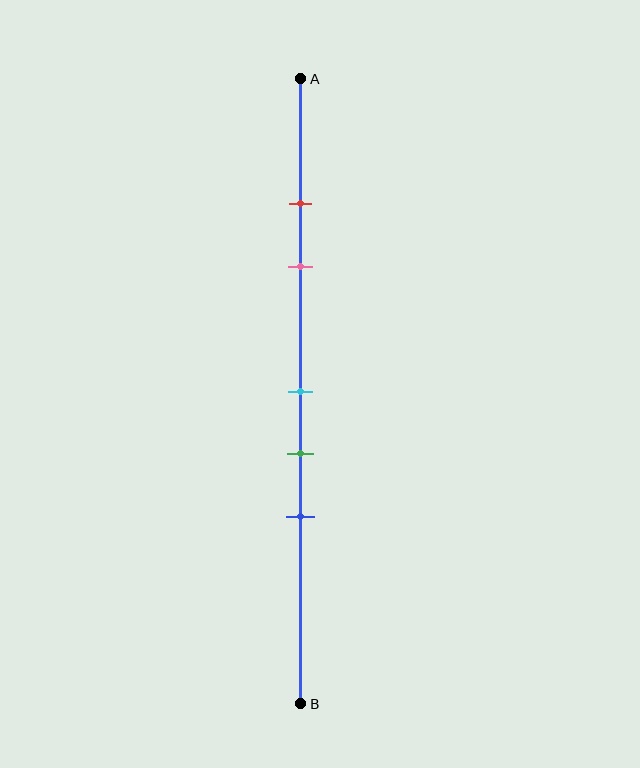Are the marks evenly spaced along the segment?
No, the marks are not evenly spaced.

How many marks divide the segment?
There are 5 marks dividing the segment.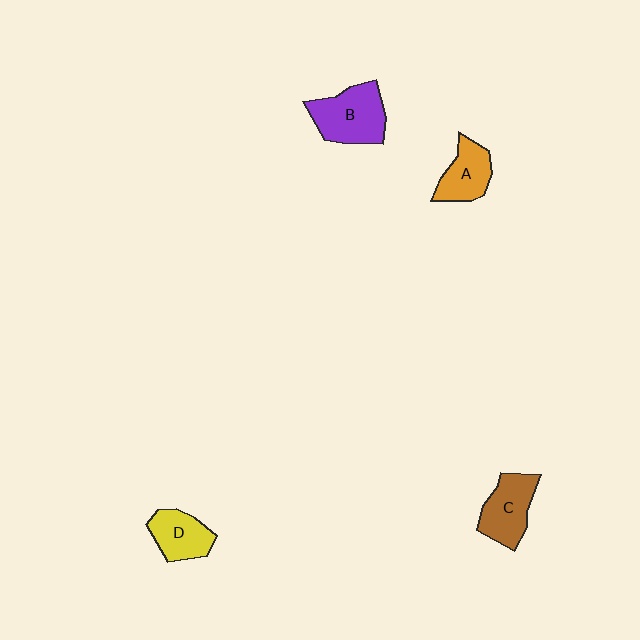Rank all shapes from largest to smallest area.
From largest to smallest: B (purple), C (brown), D (yellow), A (orange).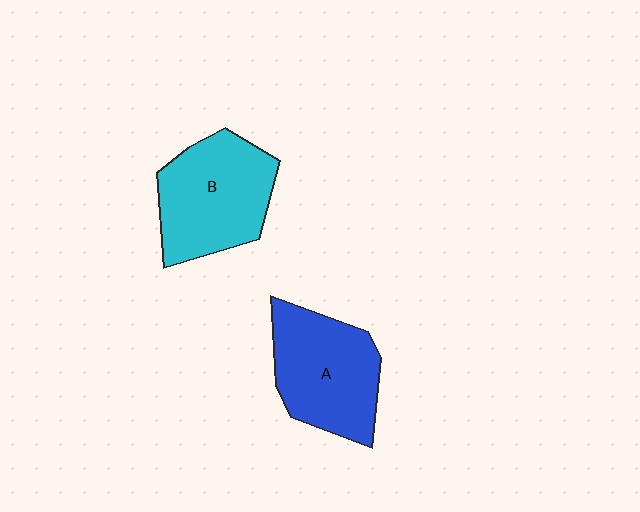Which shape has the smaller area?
Shape A (blue).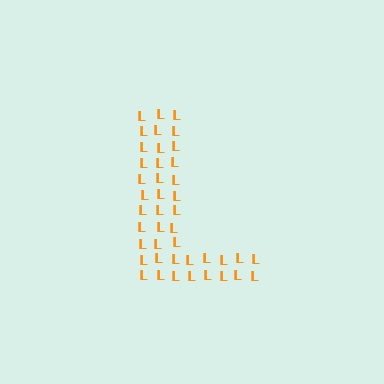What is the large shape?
The large shape is the letter L.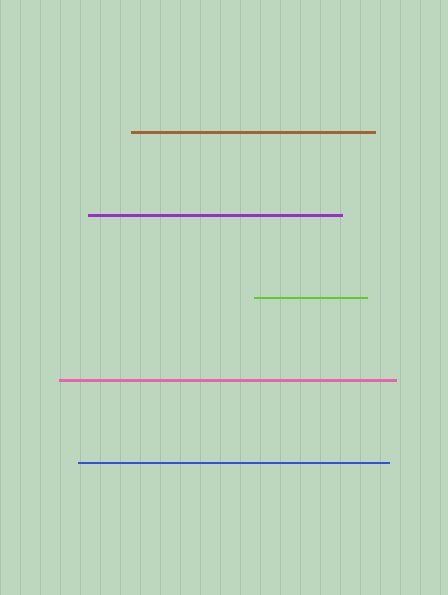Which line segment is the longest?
The pink line is the longest at approximately 337 pixels.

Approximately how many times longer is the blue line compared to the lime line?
The blue line is approximately 2.7 times the length of the lime line.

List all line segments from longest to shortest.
From longest to shortest: pink, blue, purple, brown, lime.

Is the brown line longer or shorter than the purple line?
The purple line is longer than the brown line.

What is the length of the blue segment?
The blue segment is approximately 311 pixels long.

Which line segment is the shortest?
The lime line is the shortest at approximately 113 pixels.